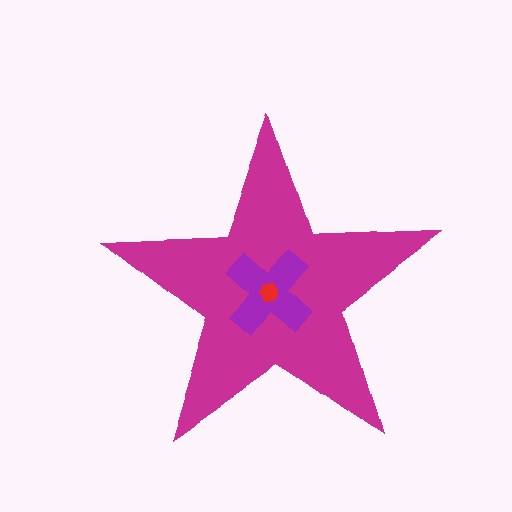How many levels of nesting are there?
3.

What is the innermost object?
The red hexagon.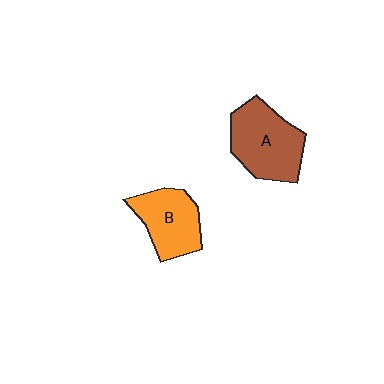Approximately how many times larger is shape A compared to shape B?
Approximately 1.2 times.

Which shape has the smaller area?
Shape B (orange).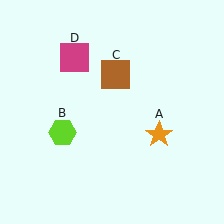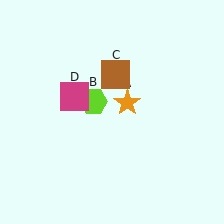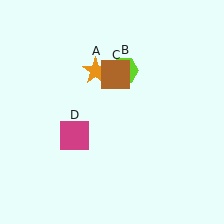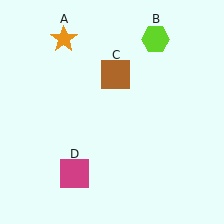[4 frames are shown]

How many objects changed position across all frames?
3 objects changed position: orange star (object A), lime hexagon (object B), magenta square (object D).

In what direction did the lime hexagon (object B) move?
The lime hexagon (object B) moved up and to the right.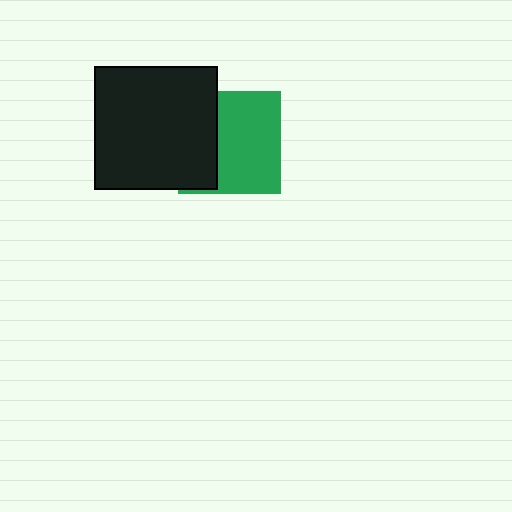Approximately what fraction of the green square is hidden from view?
Roughly 37% of the green square is hidden behind the black square.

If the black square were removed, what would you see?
You would see the complete green square.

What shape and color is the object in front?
The object in front is a black square.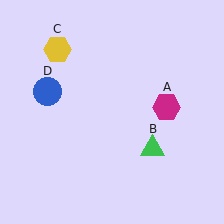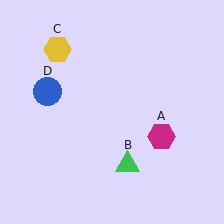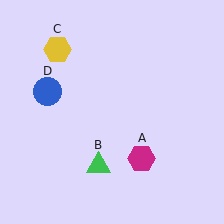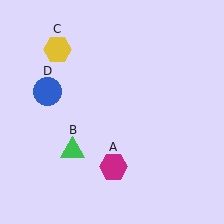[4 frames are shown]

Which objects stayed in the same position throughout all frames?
Yellow hexagon (object C) and blue circle (object D) remained stationary.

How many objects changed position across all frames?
2 objects changed position: magenta hexagon (object A), green triangle (object B).